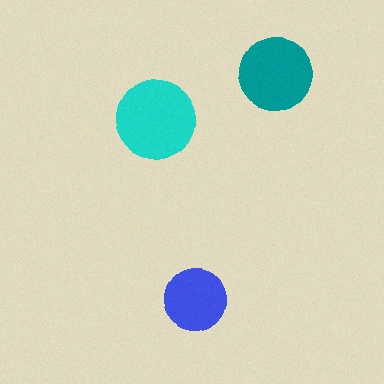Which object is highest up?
The teal circle is topmost.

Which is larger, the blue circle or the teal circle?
The teal one.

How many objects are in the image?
There are 3 objects in the image.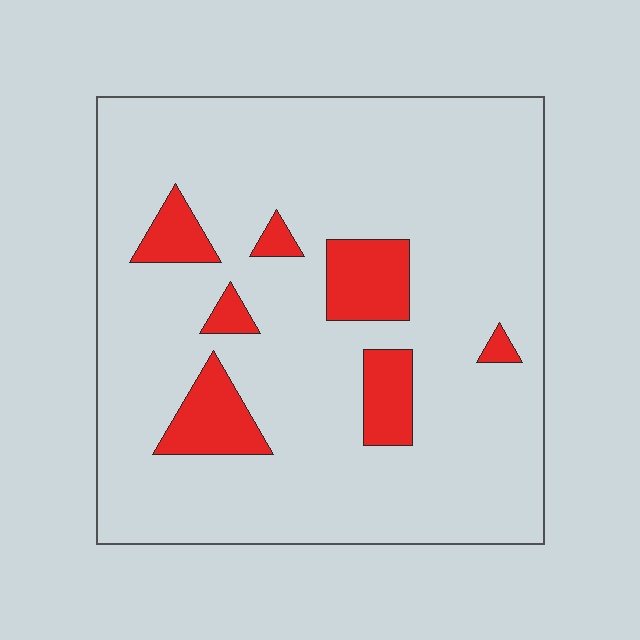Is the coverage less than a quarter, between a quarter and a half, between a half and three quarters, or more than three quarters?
Less than a quarter.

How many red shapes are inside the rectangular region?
7.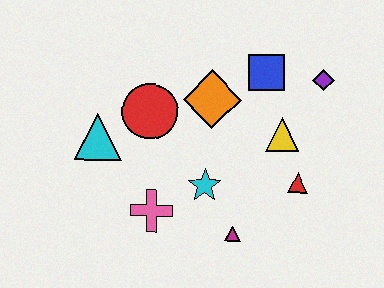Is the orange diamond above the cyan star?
Yes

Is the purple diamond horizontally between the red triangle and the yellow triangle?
No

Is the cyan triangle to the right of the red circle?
No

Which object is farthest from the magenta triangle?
The purple diamond is farthest from the magenta triangle.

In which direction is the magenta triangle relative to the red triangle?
The magenta triangle is to the left of the red triangle.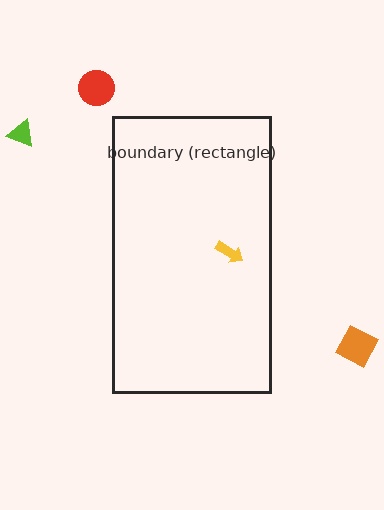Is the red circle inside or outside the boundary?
Outside.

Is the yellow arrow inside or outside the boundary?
Inside.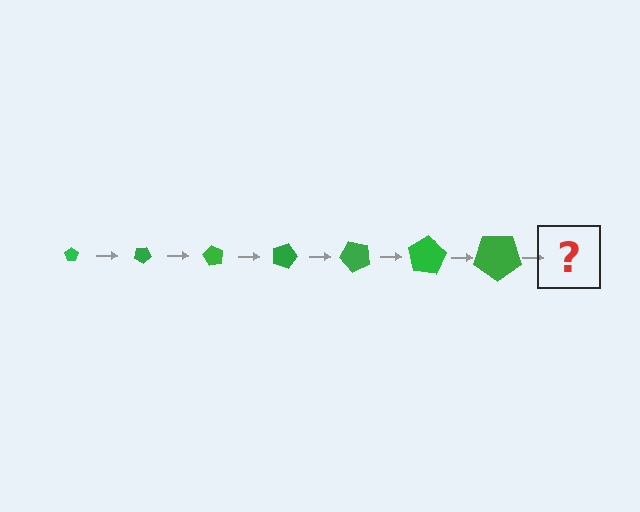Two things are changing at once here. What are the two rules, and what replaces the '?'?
The two rules are that the pentagon grows larger each step and it rotates 30 degrees each step. The '?' should be a pentagon, larger than the previous one and rotated 210 degrees from the start.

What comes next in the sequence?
The next element should be a pentagon, larger than the previous one and rotated 210 degrees from the start.